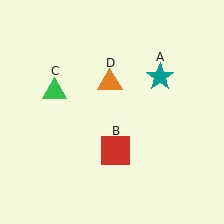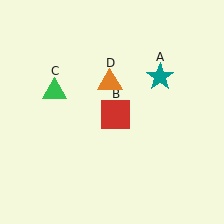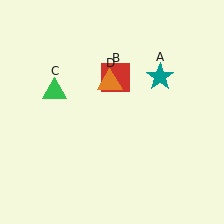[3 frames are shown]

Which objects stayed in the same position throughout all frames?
Teal star (object A) and green triangle (object C) and orange triangle (object D) remained stationary.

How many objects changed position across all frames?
1 object changed position: red square (object B).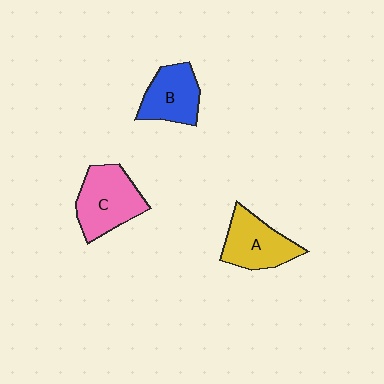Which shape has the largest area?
Shape C (pink).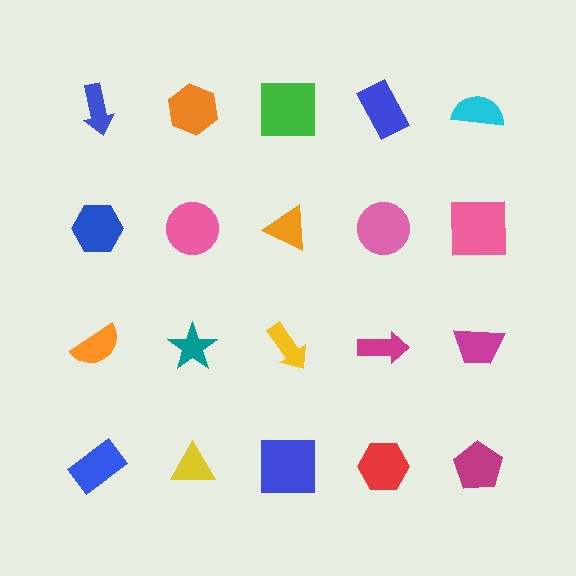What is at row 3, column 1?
An orange semicircle.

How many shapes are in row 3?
5 shapes.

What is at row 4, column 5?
A magenta pentagon.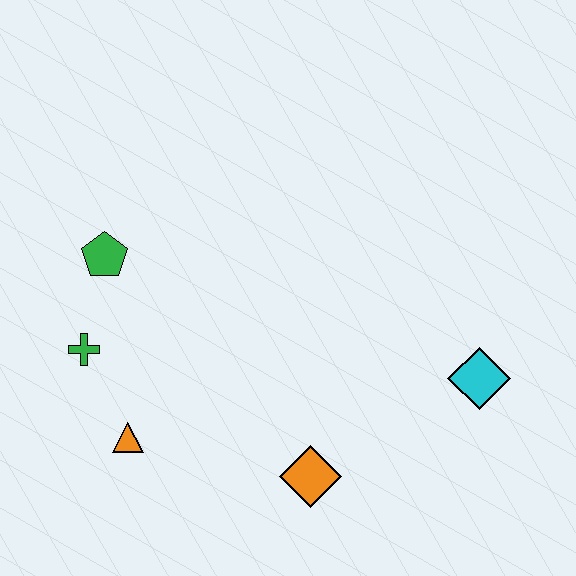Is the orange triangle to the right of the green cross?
Yes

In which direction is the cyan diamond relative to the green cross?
The cyan diamond is to the right of the green cross.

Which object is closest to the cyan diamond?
The orange diamond is closest to the cyan diamond.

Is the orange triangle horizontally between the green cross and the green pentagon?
No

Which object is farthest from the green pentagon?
The cyan diamond is farthest from the green pentagon.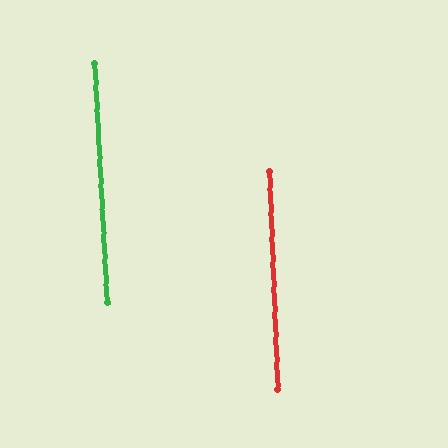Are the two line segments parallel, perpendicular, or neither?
Parallel — their directions differ by only 0.8°.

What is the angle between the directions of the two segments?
Approximately 1 degree.